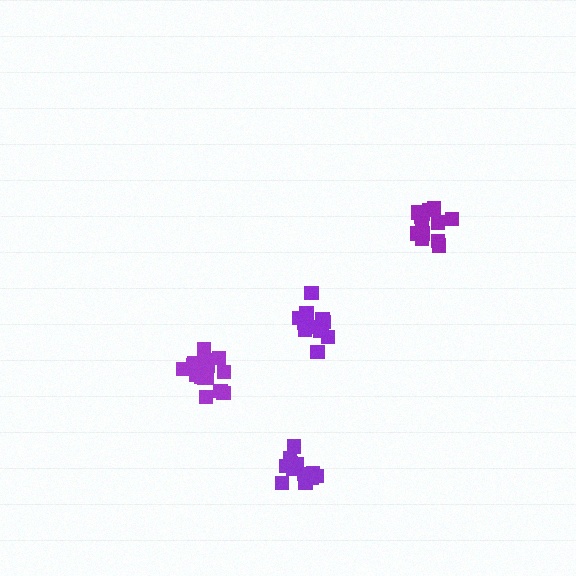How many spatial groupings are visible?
There are 4 spatial groupings.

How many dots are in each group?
Group 1: 17 dots, Group 2: 13 dots, Group 3: 13 dots, Group 4: 12 dots (55 total).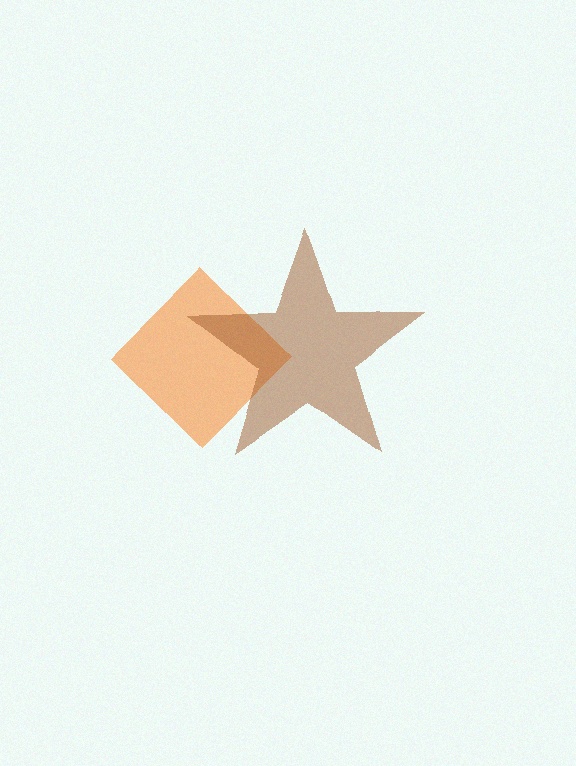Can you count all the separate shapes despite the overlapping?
Yes, there are 2 separate shapes.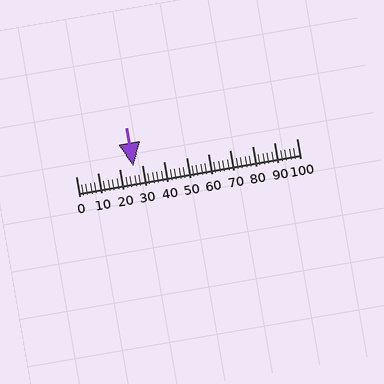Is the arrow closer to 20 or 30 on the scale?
The arrow is closer to 30.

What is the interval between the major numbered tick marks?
The major tick marks are spaced 10 units apart.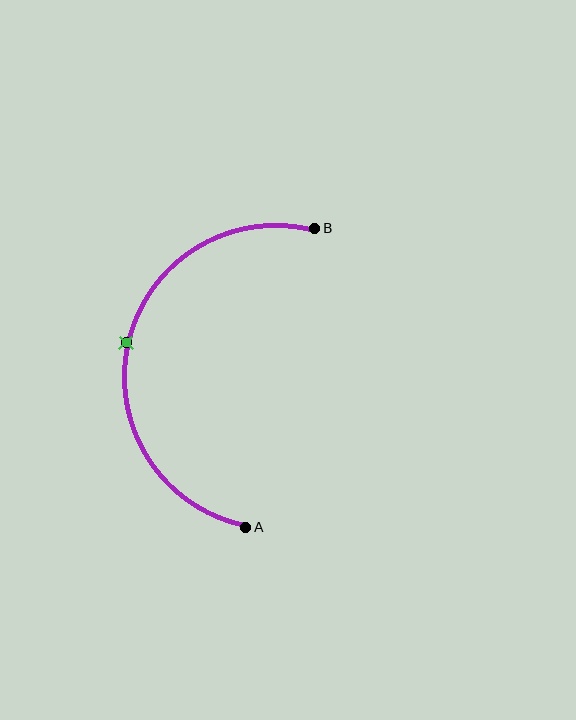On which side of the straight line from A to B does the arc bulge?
The arc bulges to the left of the straight line connecting A and B.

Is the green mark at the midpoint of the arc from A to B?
Yes. The green mark lies on the arc at equal arc-length from both A and B — it is the arc midpoint.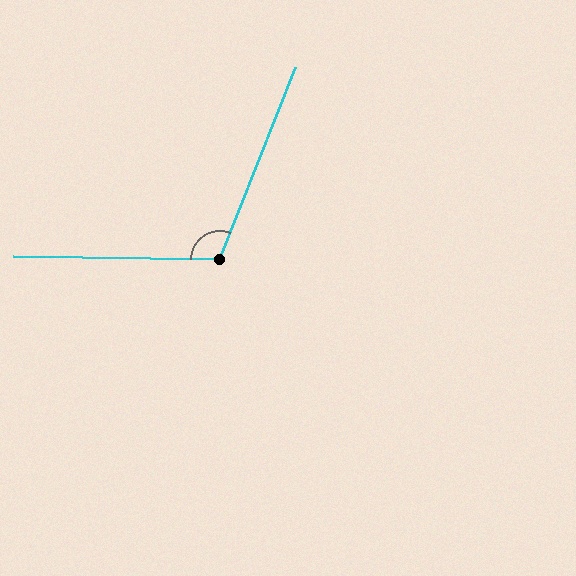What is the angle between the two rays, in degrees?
Approximately 111 degrees.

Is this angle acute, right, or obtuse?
It is obtuse.